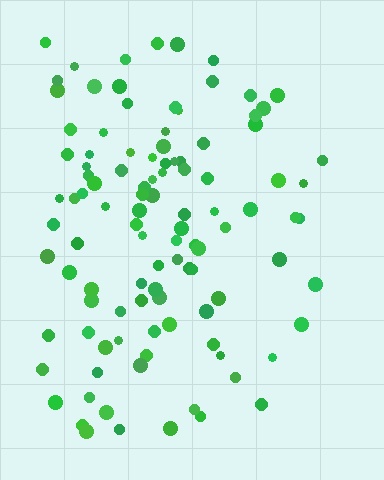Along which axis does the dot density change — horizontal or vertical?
Horizontal.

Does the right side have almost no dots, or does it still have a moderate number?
Still a moderate number, just noticeably fewer than the left.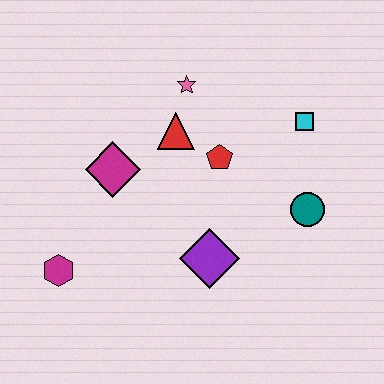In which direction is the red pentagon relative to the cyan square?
The red pentagon is to the left of the cyan square.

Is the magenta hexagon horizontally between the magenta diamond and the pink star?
No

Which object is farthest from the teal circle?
The magenta hexagon is farthest from the teal circle.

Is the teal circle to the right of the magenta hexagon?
Yes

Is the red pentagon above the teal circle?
Yes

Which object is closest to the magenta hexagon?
The magenta diamond is closest to the magenta hexagon.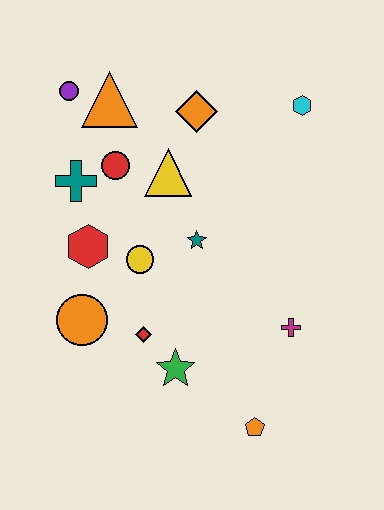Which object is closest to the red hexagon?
The yellow circle is closest to the red hexagon.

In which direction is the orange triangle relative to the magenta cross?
The orange triangle is above the magenta cross.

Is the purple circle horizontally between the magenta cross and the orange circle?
No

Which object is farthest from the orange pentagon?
The purple circle is farthest from the orange pentagon.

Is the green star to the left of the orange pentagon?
Yes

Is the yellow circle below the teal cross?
Yes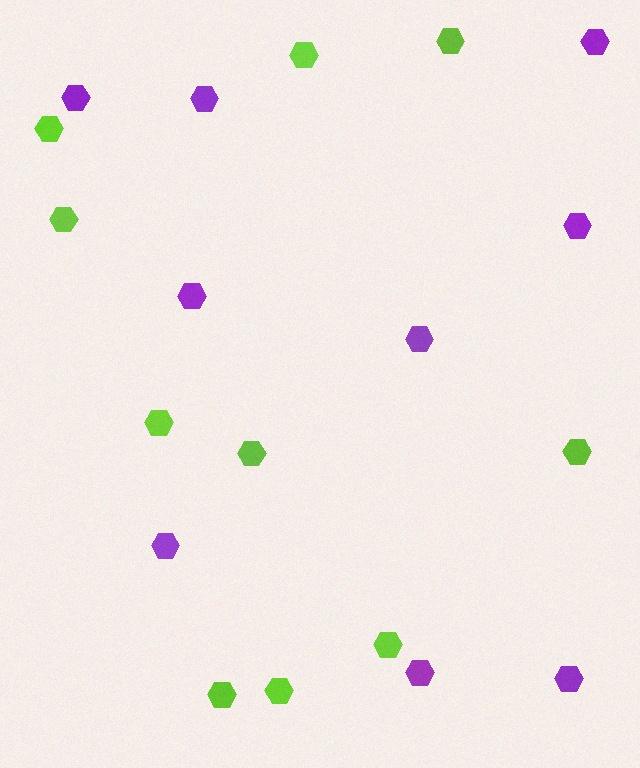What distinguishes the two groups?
There are 2 groups: one group of purple hexagons (9) and one group of lime hexagons (10).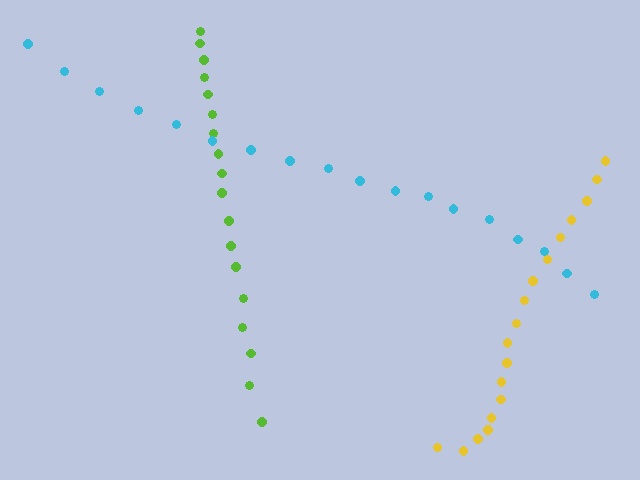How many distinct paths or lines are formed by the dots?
There are 3 distinct paths.